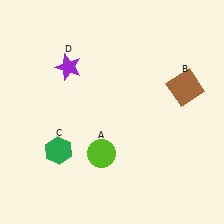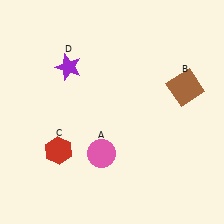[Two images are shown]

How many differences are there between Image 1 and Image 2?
There are 2 differences between the two images.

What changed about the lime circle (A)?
In Image 1, A is lime. In Image 2, it changed to pink.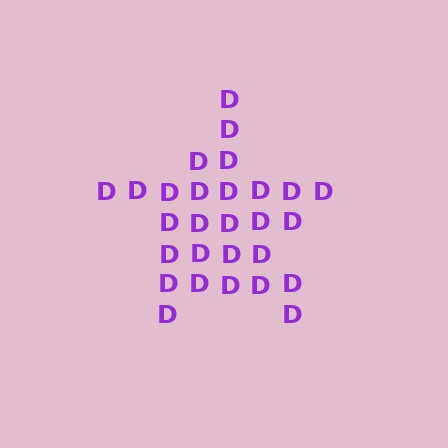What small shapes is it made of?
It is made of small letter D's.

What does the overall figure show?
The overall figure shows a star.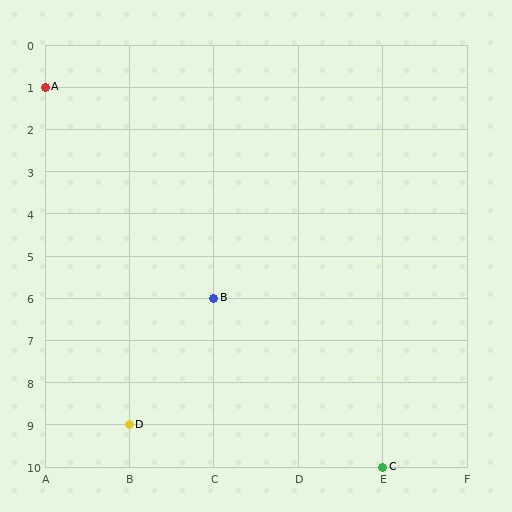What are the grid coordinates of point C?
Point C is at grid coordinates (E, 10).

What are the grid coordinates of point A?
Point A is at grid coordinates (A, 1).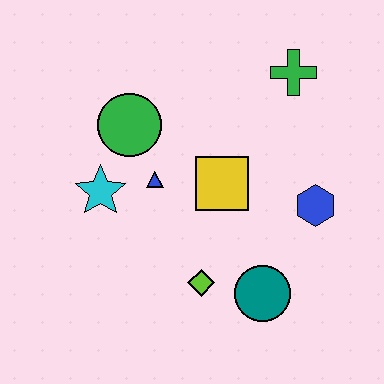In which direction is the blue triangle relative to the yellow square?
The blue triangle is to the left of the yellow square.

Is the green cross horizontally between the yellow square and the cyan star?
No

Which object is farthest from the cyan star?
The green cross is farthest from the cyan star.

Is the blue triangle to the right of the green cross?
No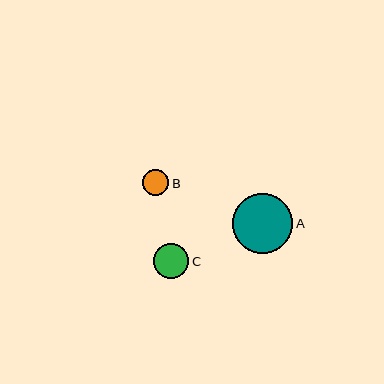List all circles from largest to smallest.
From largest to smallest: A, C, B.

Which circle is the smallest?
Circle B is the smallest with a size of approximately 26 pixels.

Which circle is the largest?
Circle A is the largest with a size of approximately 60 pixels.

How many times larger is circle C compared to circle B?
Circle C is approximately 1.3 times the size of circle B.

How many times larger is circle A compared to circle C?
Circle A is approximately 1.7 times the size of circle C.